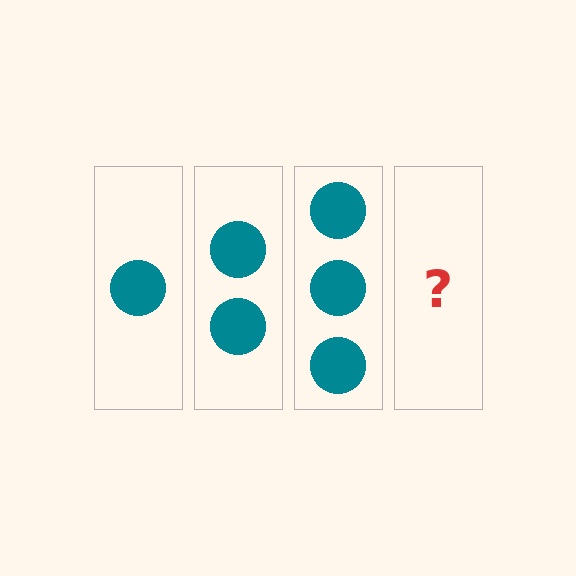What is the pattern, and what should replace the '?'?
The pattern is that each step adds one more circle. The '?' should be 4 circles.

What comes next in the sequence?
The next element should be 4 circles.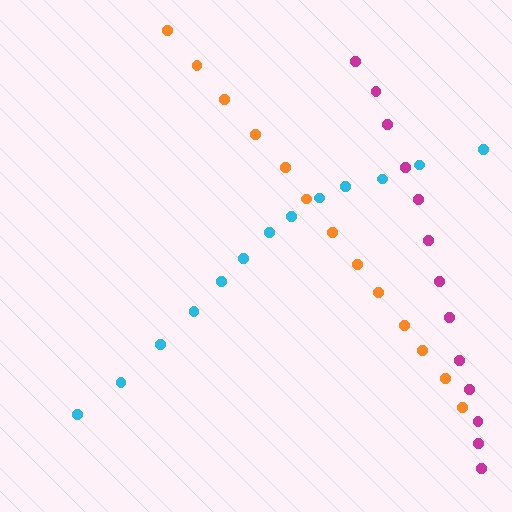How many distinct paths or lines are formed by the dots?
There are 3 distinct paths.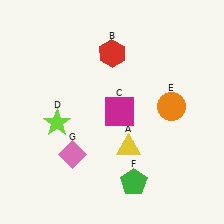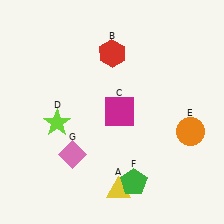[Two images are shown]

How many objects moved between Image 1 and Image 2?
2 objects moved between the two images.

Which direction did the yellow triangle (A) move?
The yellow triangle (A) moved down.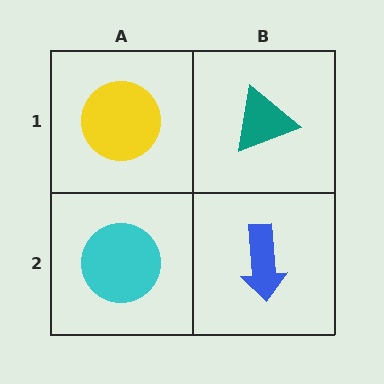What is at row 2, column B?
A blue arrow.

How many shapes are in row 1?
2 shapes.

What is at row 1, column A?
A yellow circle.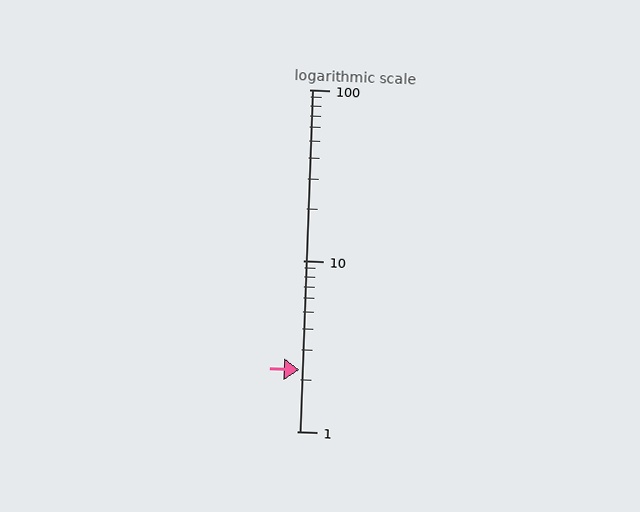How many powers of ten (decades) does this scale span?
The scale spans 2 decades, from 1 to 100.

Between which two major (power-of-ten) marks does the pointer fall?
The pointer is between 1 and 10.